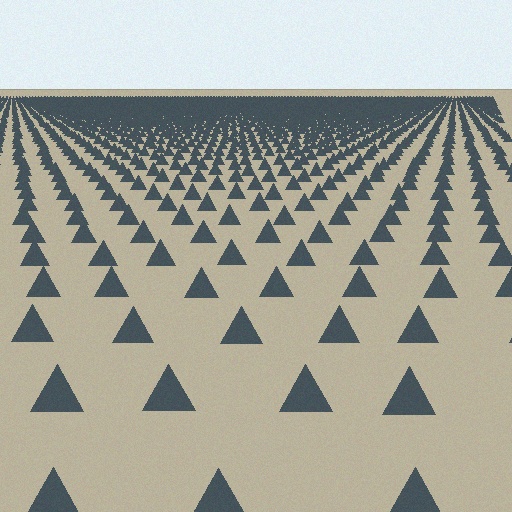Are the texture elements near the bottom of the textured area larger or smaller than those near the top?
Larger. Near the bottom, elements are closer to the viewer and appear at a bigger on-screen size.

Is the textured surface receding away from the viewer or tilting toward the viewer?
The surface is receding away from the viewer. Texture elements get smaller and denser toward the top.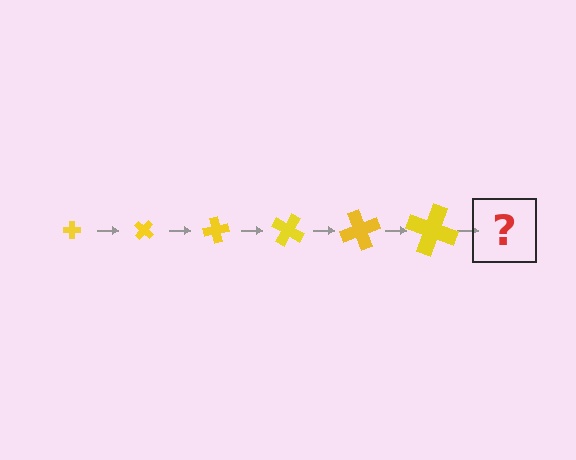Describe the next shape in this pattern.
It should be a cross, larger than the previous one and rotated 240 degrees from the start.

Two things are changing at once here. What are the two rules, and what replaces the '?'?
The two rules are that the cross grows larger each step and it rotates 40 degrees each step. The '?' should be a cross, larger than the previous one and rotated 240 degrees from the start.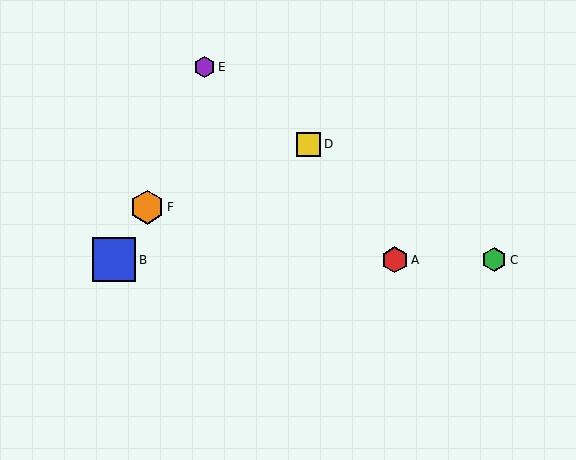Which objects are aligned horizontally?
Objects A, B, C are aligned horizontally.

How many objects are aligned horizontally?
3 objects (A, B, C) are aligned horizontally.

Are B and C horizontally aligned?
Yes, both are at y≈260.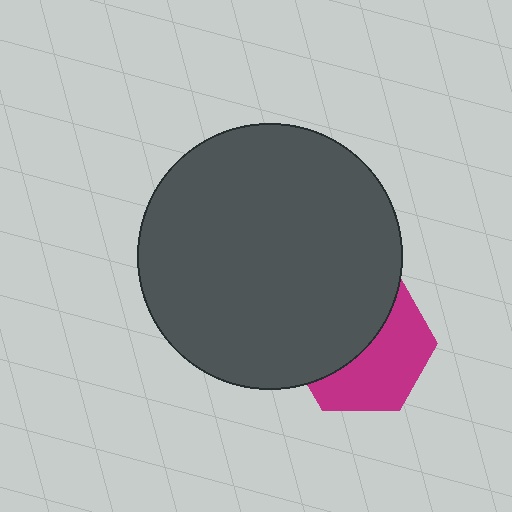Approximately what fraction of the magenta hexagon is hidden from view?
Roughly 51% of the magenta hexagon is hidden behind the dark gray circle.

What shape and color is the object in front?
The object in front is a dark gray circle.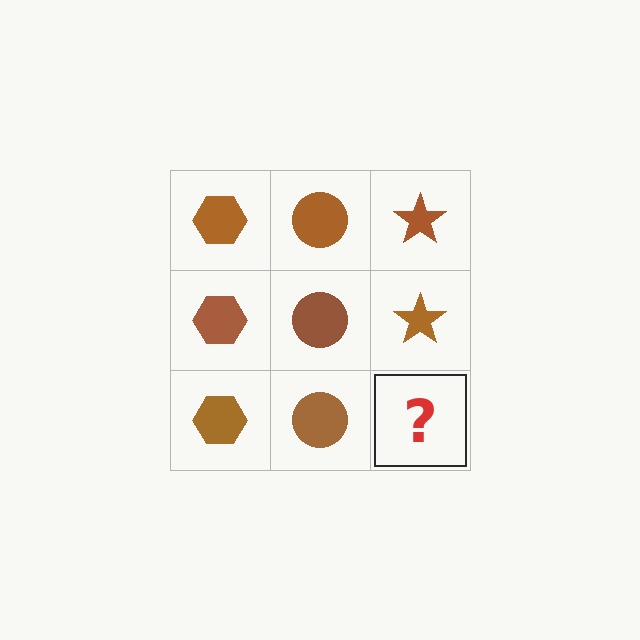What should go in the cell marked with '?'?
The missing cell should contain a brown star.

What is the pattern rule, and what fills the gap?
The rule is that each column has a consistent shape. The gap should be filled with a brown star.